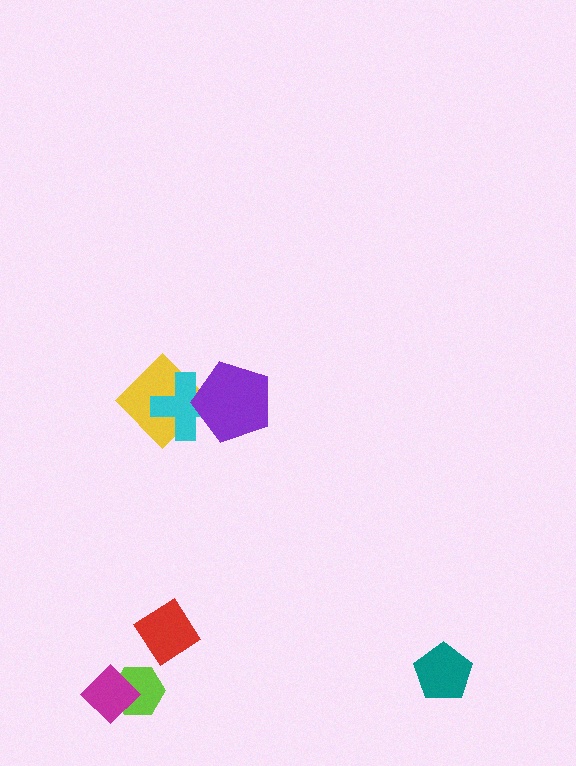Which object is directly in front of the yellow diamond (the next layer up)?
The cyan cross is directly in front of the yellow diamond.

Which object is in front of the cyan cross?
The purple pentagon is in front of the cyan cross.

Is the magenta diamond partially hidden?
No, no other shape covers it.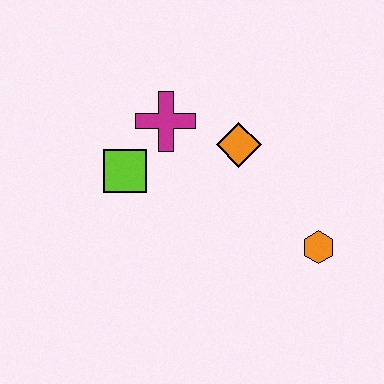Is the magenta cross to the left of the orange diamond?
Yes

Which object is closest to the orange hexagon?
The orange diamond is closest to the orange hexagon.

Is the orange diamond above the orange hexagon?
Yes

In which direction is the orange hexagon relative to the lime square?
The orange hexagon is to the right of the lime square.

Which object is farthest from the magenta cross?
The orange hexagon is farthest from the magenta cross.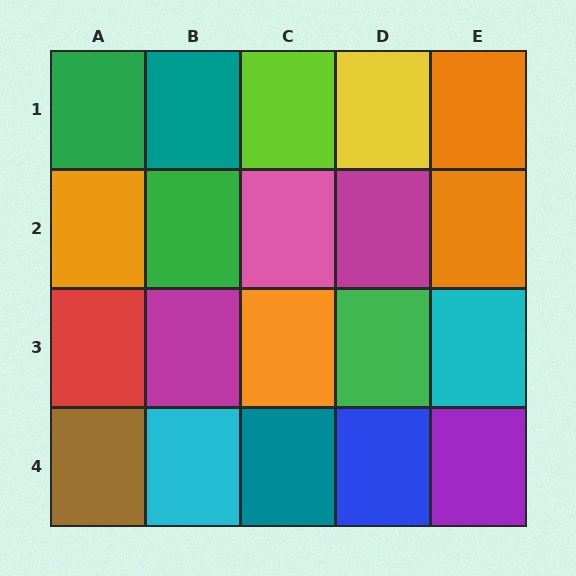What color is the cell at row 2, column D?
Magenta.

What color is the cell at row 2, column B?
Green.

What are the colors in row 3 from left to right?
Red, magenta, orange, green, cyan.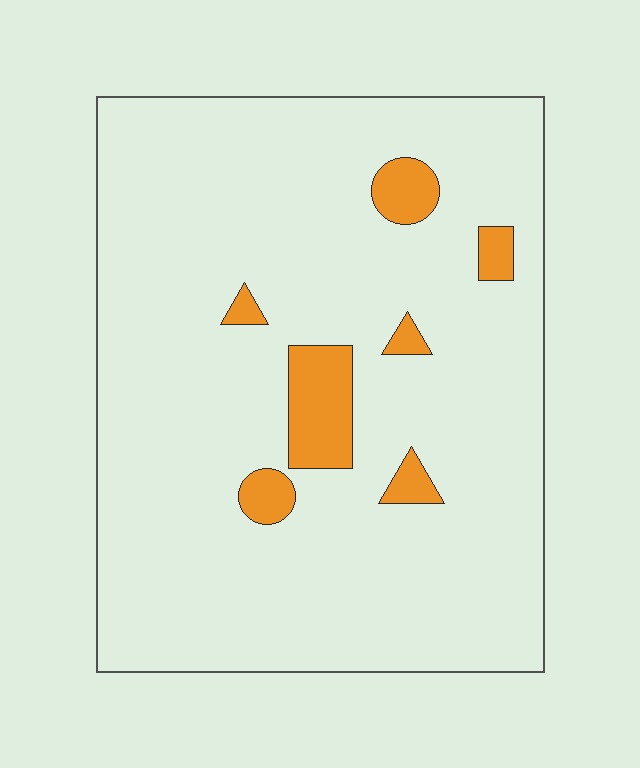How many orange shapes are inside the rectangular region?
7.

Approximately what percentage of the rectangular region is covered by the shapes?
Approximately 10%.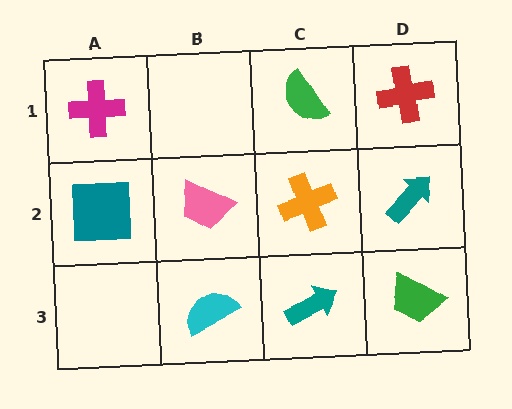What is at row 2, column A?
A teal square.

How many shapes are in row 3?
3 shapes.